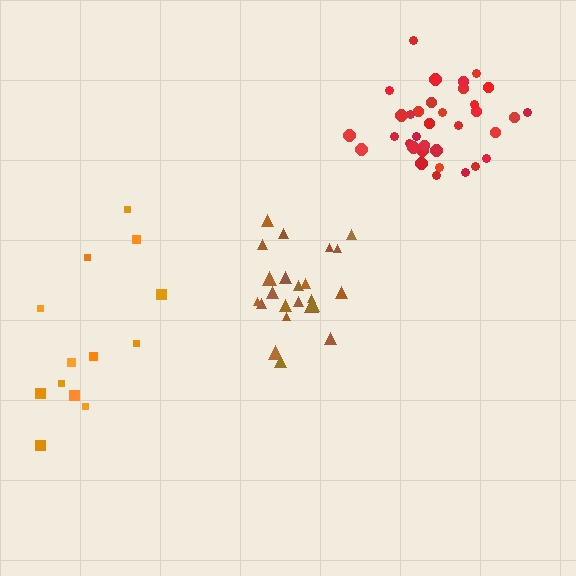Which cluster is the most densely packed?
Brown.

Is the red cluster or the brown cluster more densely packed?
Brown.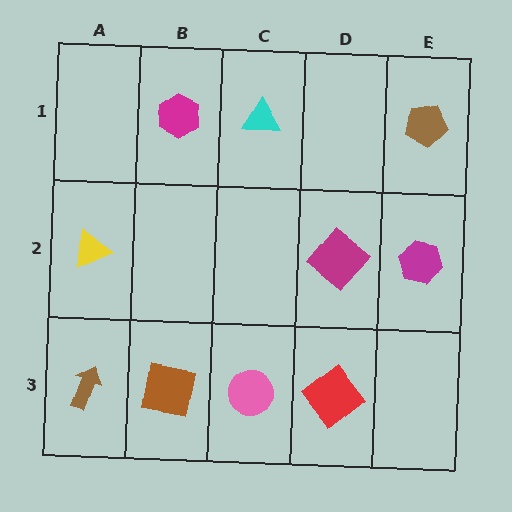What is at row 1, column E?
A brown pentagon.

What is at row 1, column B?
A magenta hexagon.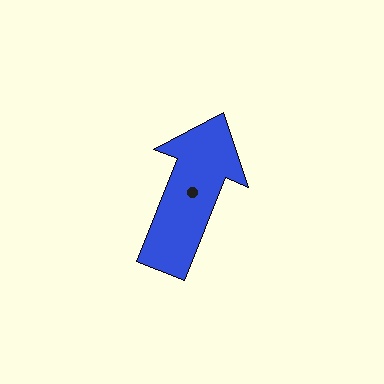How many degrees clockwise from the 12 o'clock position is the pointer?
Approximately 22 degrees.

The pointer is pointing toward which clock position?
Roughly 1 o'clock.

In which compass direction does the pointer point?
North.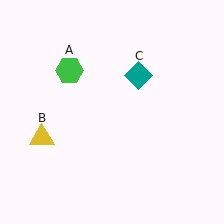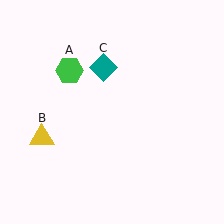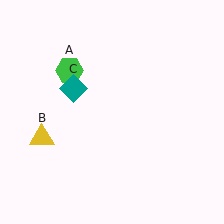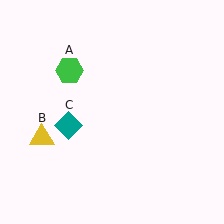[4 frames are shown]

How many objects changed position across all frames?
1 object changed position: teal diamond (object C).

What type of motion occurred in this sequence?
The teal diamond (object C) rotated counterclockwise around the center of the scene.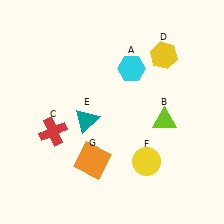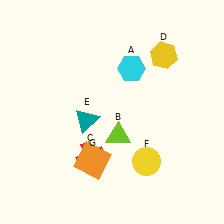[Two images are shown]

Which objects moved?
The objects that moved are: the lime triangle (B), the red cross (C).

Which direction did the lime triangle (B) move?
The lime triangle (B) moved left.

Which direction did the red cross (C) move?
The red cross (C) moved right.